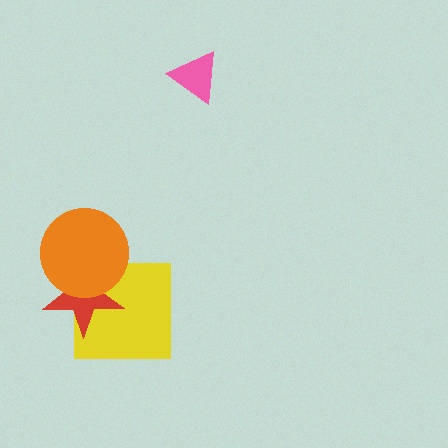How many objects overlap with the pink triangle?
0 objects overlap with the pink triangle.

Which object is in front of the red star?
The orange circle is in front of the red star.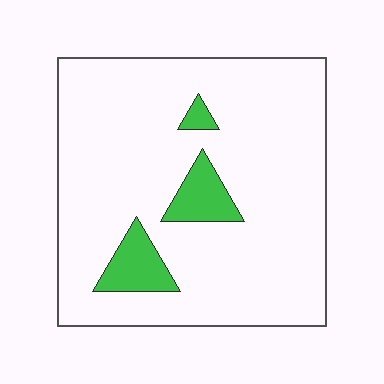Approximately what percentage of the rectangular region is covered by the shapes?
Approximately 10%.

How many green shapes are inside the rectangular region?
3.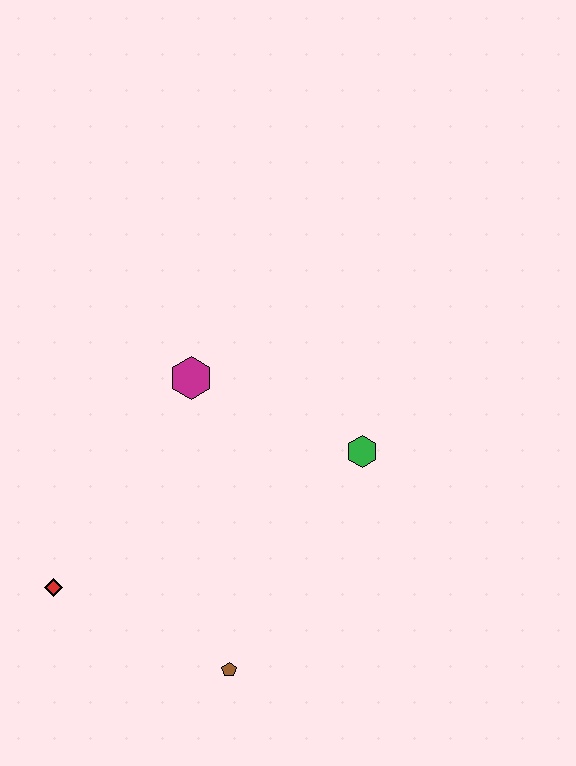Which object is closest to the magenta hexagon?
The green hexagon is closest to the magenta hexagon.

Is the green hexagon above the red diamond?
Yes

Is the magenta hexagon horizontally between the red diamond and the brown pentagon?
Yes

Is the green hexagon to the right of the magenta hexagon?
Yes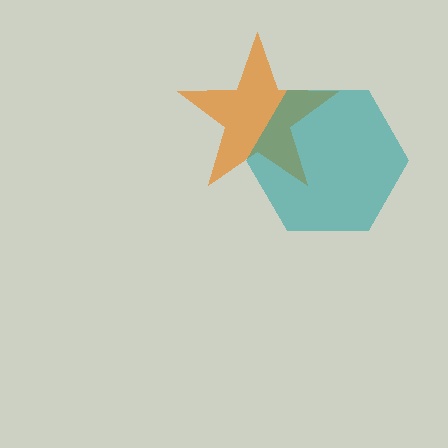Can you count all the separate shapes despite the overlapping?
Yes, there are 2 separate shapes.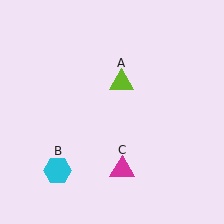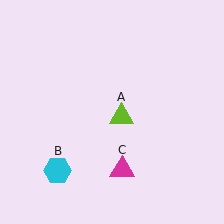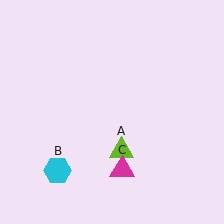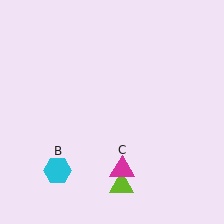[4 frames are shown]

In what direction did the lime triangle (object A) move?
The lime triangle (object A) moved down.